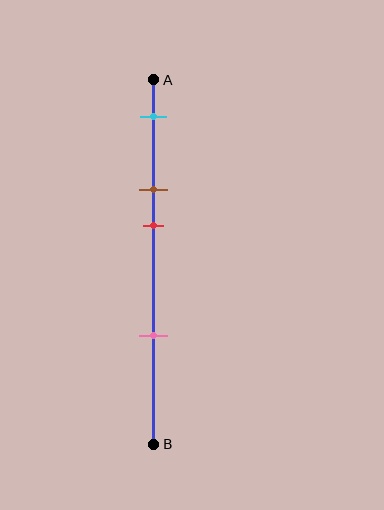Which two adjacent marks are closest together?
The brown and red marks are the closest adjacent pair.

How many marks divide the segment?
There are 4 marks dividing the segment.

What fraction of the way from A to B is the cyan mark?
The cyan mark is approximately 10% (0.1) of the way from A to B.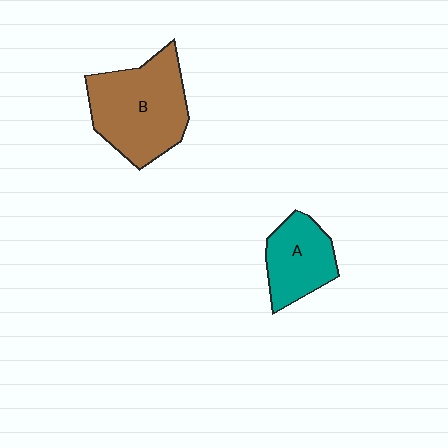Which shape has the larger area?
Shape B (brown).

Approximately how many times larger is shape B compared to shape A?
Approximately 1.7 times.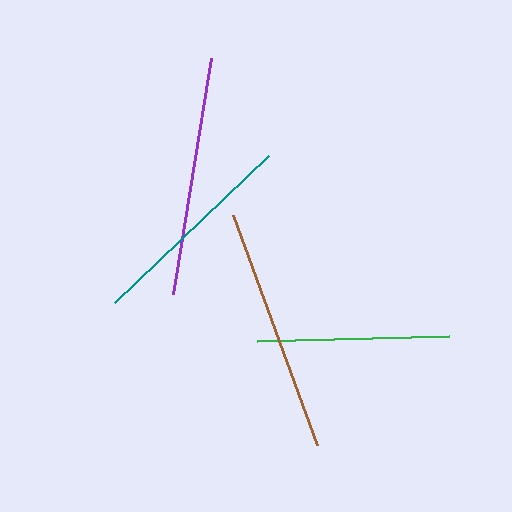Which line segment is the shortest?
The green line is the shortest at approximately 192 pixels.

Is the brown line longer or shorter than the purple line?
The brown line is longer than the purple line.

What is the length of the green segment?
The green segment is approximately 192 pixels long.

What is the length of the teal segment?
The teal segment is approximately 213 pixels long.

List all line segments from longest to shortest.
From longest to shortest: brown, purple, teal, green.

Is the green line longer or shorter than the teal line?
The teal line is longer than the green line.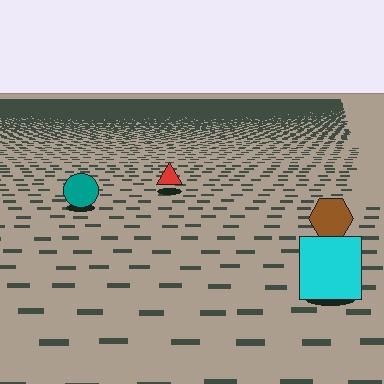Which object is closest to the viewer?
The cyan square is closest. The texture marks near it are larger and more spread out.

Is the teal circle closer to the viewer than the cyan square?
No. The cyan square is closer — you can tell from the texture gradient: the ground texture is coarser near it.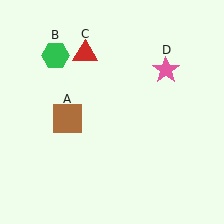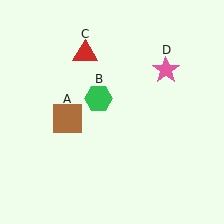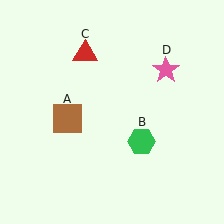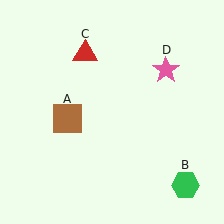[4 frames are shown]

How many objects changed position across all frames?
1 object changed position: green hexagon (object B).